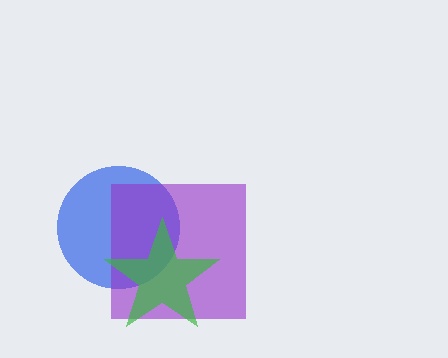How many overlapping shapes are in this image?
There are 3 overlapping shapes in the image.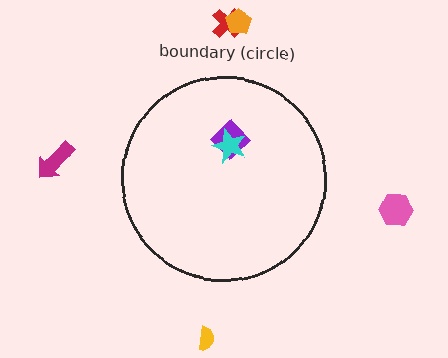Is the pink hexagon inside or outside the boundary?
Outside.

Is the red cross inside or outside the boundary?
Outside.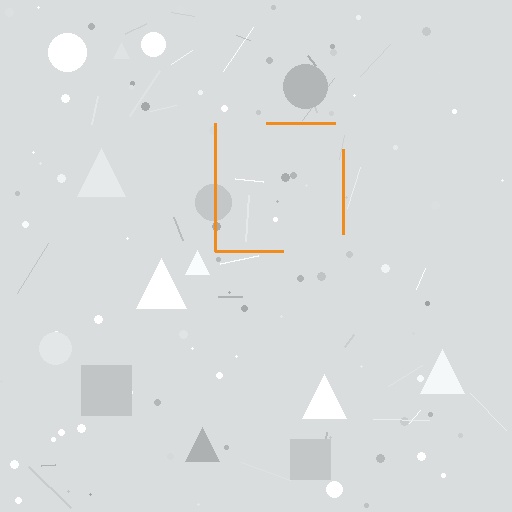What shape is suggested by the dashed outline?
The dashed outline suggests a square.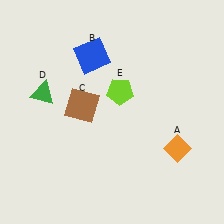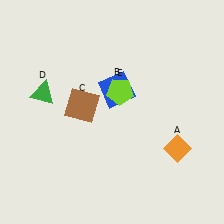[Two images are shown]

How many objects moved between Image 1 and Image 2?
1 object moved between the two images.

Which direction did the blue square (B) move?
The blue square (B) moved down.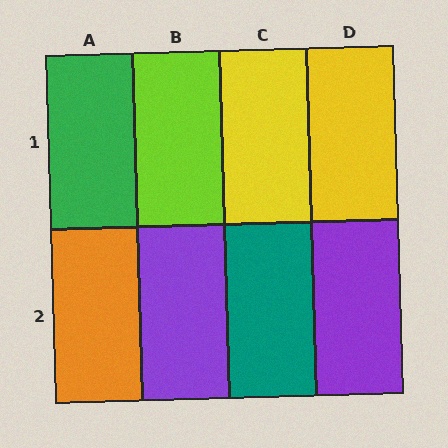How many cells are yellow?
2 cells are yellow.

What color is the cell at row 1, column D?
Yellow.